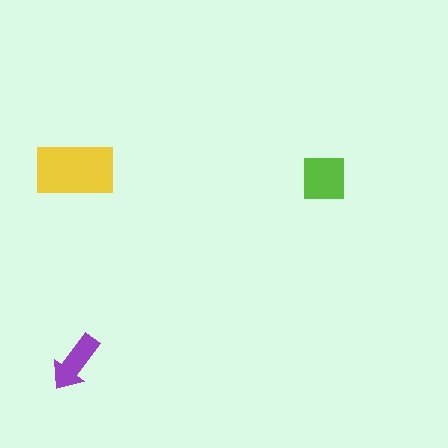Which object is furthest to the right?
The lime square is rightmost.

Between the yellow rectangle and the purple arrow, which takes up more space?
The yellow rectangle.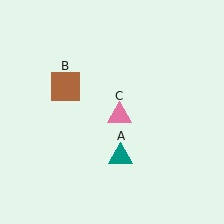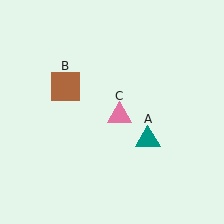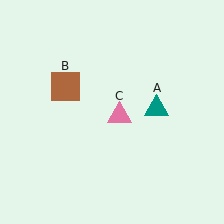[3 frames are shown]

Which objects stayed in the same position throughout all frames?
Brown square (object B) and pink triangle (object C) remained stationary.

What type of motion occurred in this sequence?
The teal triangle (object A) rotated counterclockwise around the center of the scene.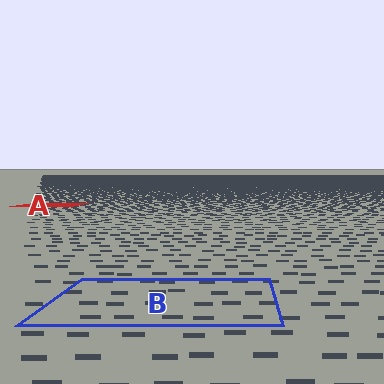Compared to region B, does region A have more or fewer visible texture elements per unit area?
Region A has more texture elements per unit area — they are packed more densely because it is farther away.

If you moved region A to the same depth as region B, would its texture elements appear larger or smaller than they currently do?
They would appear larger. At a closer depth, the same texture elements are projected at a bigger on-screen size.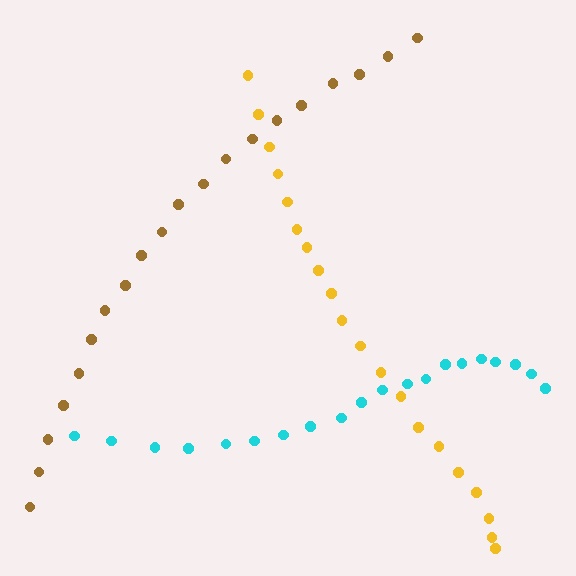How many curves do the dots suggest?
There are 3 distinct paths.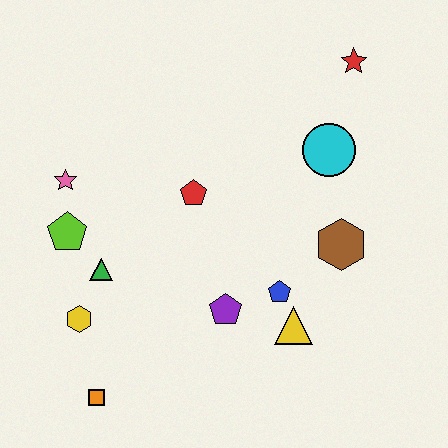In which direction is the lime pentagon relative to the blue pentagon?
The lime pentagon is to the left of the blue pentagon.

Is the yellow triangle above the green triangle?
No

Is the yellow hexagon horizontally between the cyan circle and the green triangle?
No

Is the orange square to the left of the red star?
Yes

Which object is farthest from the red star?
The orange square is farthest from the red star.